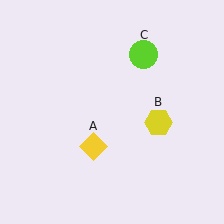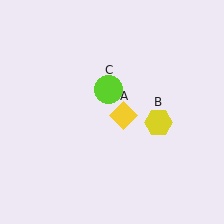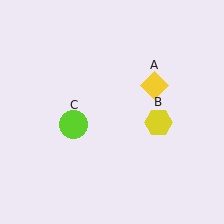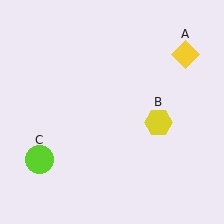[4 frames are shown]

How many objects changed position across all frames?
2 objects changed position: yellow diamond (object A), lime circle (object C).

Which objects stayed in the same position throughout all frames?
Yellow hexagon (object B) remained stationary.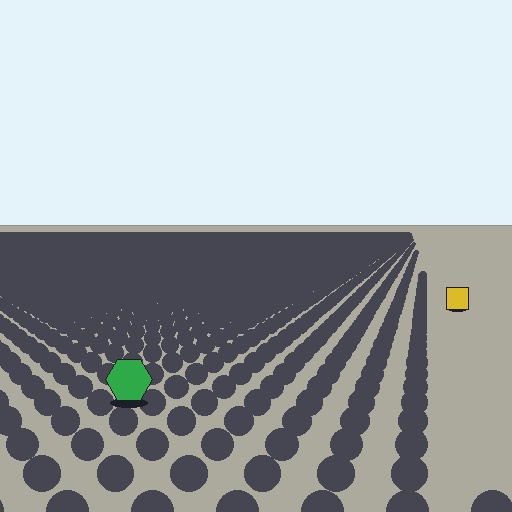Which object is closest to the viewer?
The green hexagon is closest. The texture marks near it are larger and more spread out.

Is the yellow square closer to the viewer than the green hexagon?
No. The green hexagon is closer — you can tell from the texture gradient: the ground texture is coarser near it.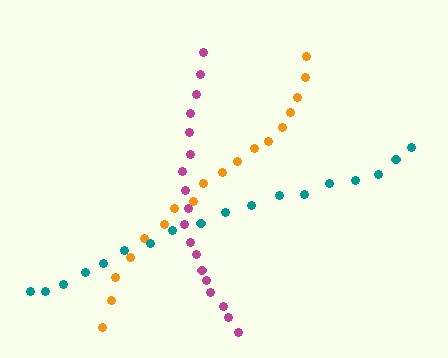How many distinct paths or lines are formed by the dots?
There are 3 distinct paths.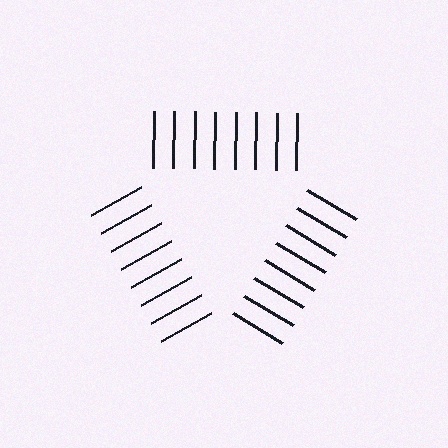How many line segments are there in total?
24 — 8 along each of the 3 edges.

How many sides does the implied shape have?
3 sides — the line-ends trace a triangle.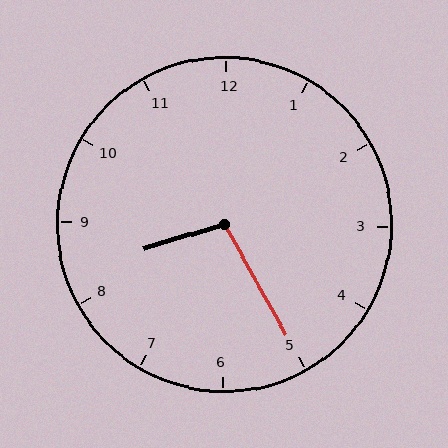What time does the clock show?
8:25.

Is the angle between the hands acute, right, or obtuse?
It is obtuse.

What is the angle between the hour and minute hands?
Approximately 102 degrees.